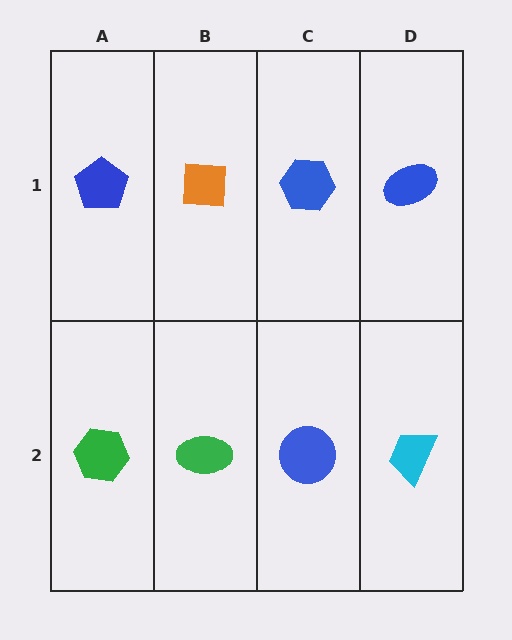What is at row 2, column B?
A green ellipse.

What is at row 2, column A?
A green hexagon.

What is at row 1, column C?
A blue hexagon.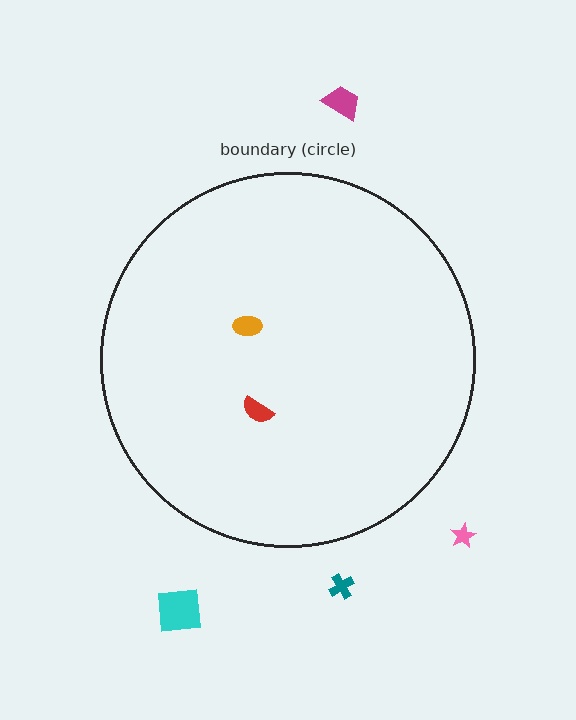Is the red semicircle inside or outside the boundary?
Inside.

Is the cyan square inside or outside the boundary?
Outside.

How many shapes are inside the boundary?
2 inside, 4 outside.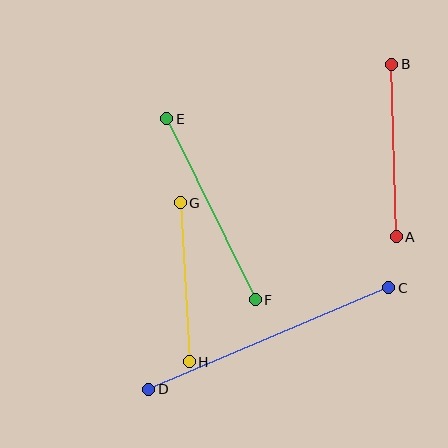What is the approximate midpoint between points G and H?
The midpoint is at approximately (185, 282) pixels.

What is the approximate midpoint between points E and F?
The midpoint is at approximately (211, 209) pixels.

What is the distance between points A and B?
The distance is approximately 173 pixels.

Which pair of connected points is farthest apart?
Points C and D are farthest apart.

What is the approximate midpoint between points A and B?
The midpoint is at approximately (394, 150) pixels.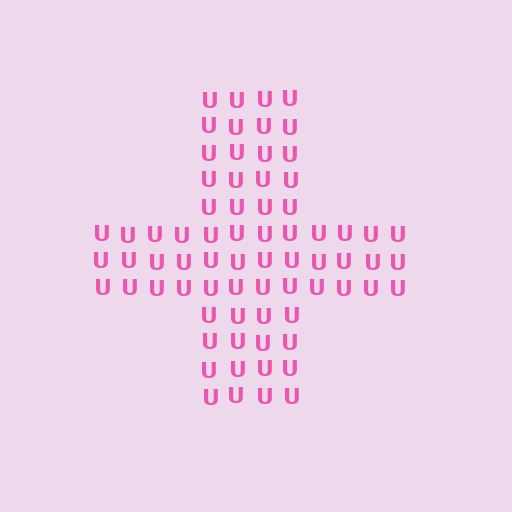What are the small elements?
The small elements are letter U's.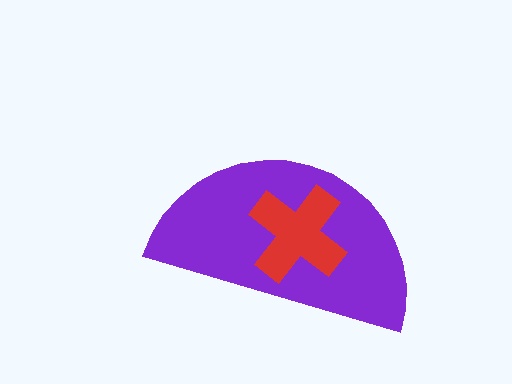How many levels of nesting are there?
2.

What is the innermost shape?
The red cross.